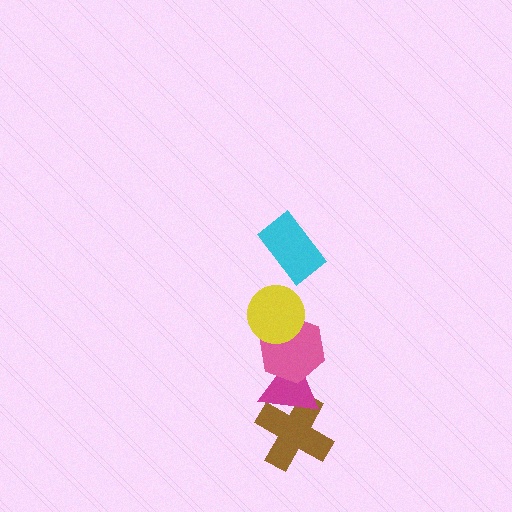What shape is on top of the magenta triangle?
The pink hexagon is on top of the magenta triangle.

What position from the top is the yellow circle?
The yellow circle is 2nd from the top.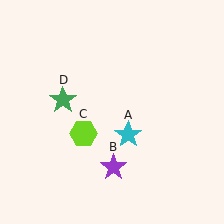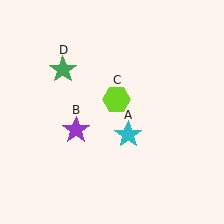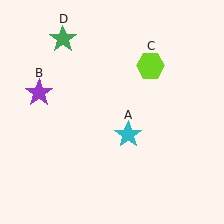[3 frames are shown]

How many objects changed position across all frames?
3 objects changed position: purple star (object B), lime hexagon (object C), green star (object D).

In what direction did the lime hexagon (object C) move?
The lime hexagon (object C) moved up and to the right.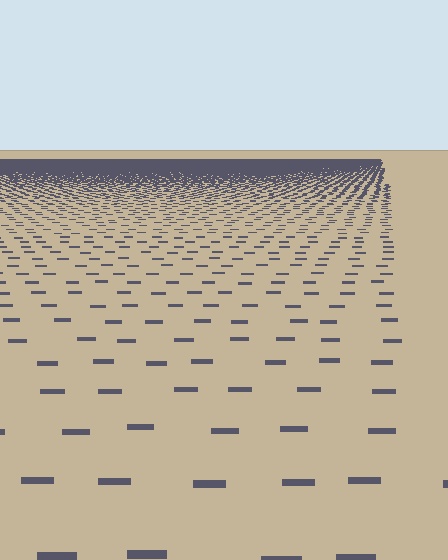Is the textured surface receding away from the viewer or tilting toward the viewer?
The surface is receding away from the viewer. Texture elements get smaller and denser toward the top.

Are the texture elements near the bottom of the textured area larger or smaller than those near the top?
Larger. Near the bottom, elements are closer to the viewer and appear at a bigger on-screen size.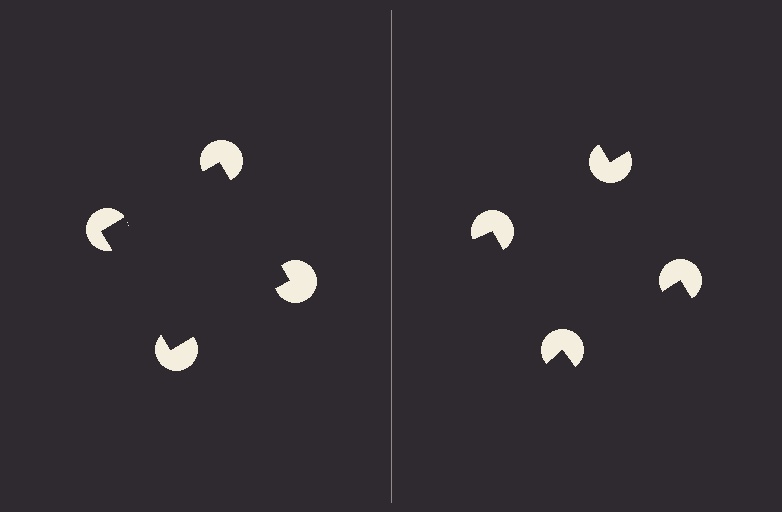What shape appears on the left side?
An illusory square.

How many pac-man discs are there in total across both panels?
8 — 4 on each side.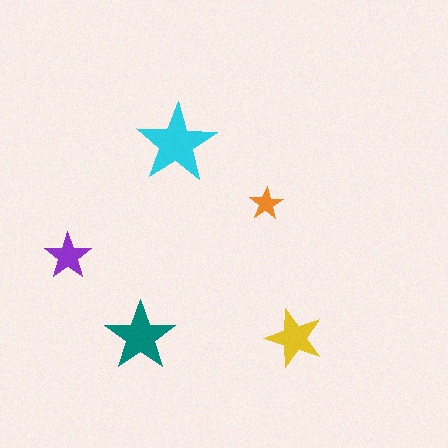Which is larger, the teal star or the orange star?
The teal one.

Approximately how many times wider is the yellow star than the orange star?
About 1.5 times wider.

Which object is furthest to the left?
The purple star is leftmost.